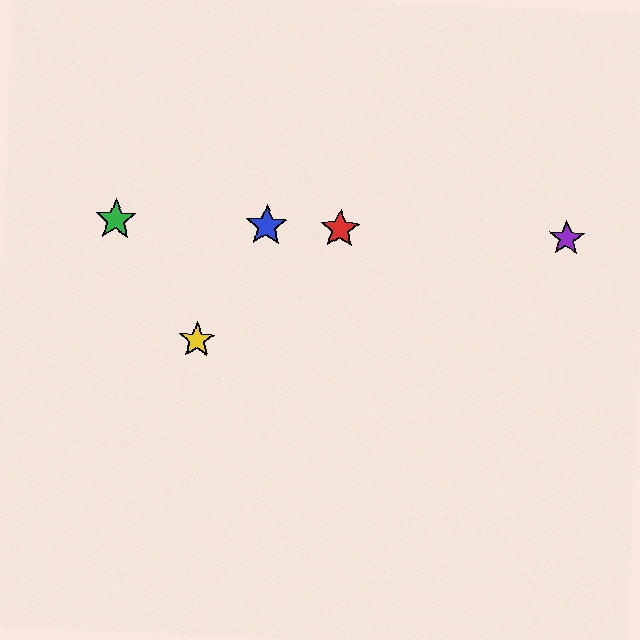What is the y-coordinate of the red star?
The red star is at y≈229.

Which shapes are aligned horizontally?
The red star, the blue star, the green star, the purple star are aligned horizontally.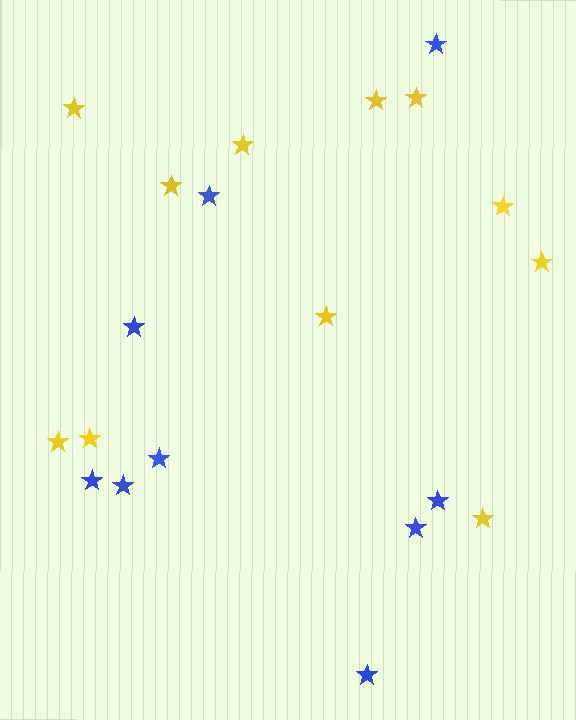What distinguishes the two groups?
There are 2 groups: one group of yellow stars (11) and one group of blue stars (9).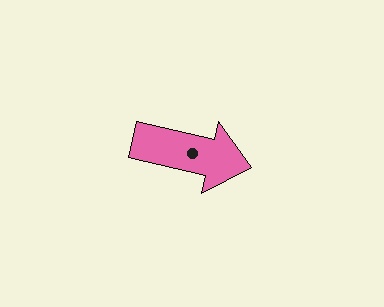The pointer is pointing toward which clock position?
Roughly 3 o'clock.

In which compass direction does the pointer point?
East.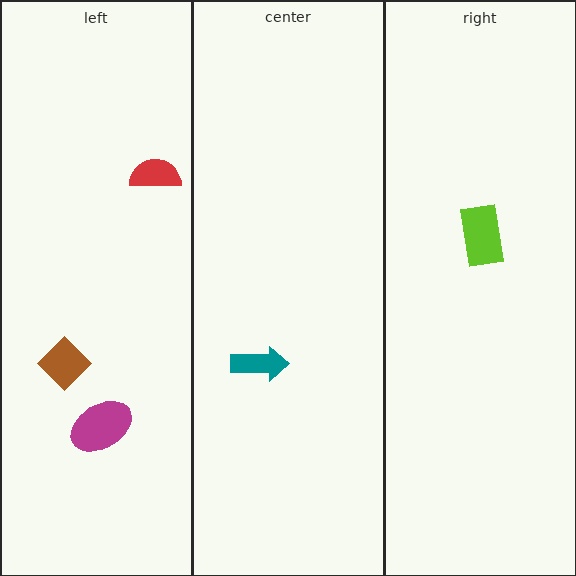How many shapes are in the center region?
1.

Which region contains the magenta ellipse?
The left region.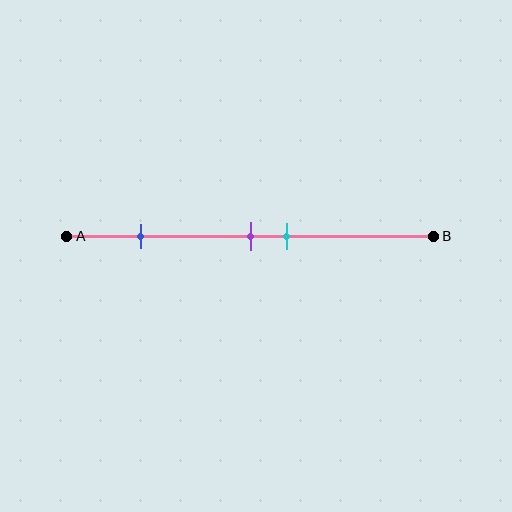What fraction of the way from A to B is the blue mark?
The blue mark is approximately 20% (0.2) of the way from A to B.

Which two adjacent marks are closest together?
The purple and cyan marks are the closest adjacent pair.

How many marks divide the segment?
There are 3 marks dividing the segment.